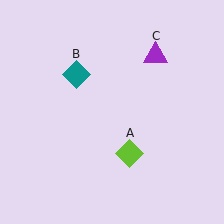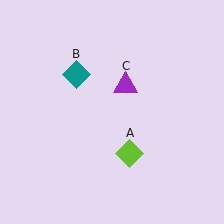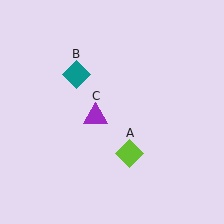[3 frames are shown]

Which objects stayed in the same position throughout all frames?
Lime diamond (object A) and teal diamond (object B) remained stationary.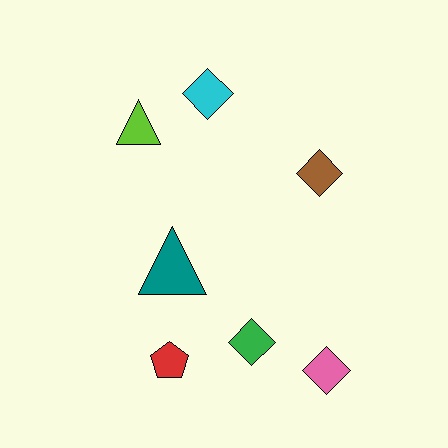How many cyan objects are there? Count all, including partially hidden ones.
There is 1 cyan object.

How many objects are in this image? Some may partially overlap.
There are 7 objects.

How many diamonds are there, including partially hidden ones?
There are 4 diamonds.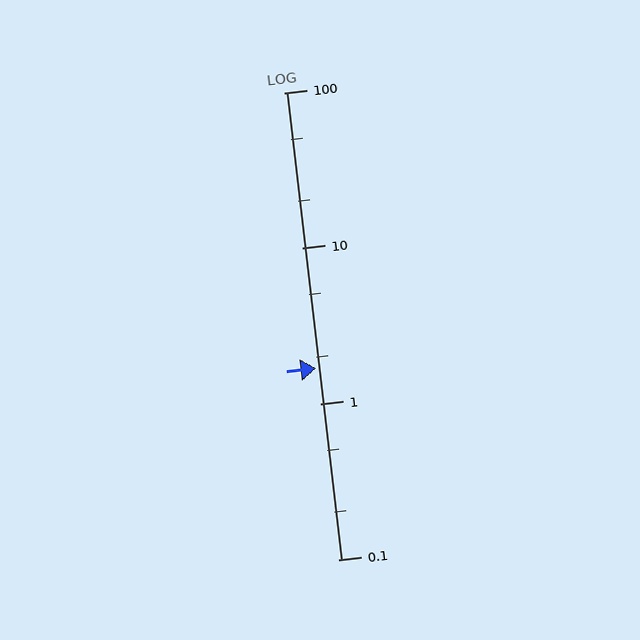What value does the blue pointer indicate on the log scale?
The pointer indicates approximately 1.7.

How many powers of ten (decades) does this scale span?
The scale spans 3 decades, from 0.1 to 100.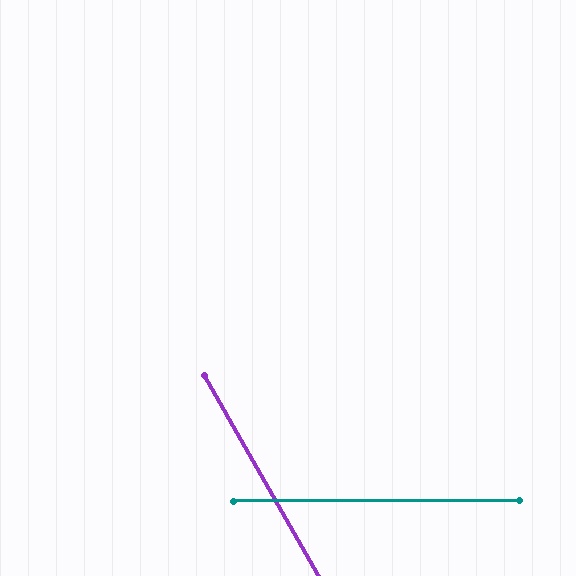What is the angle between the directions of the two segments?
Approximately 60 degrees.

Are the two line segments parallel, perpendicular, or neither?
Neither parallel nor perpendicular — they differ by about 60°.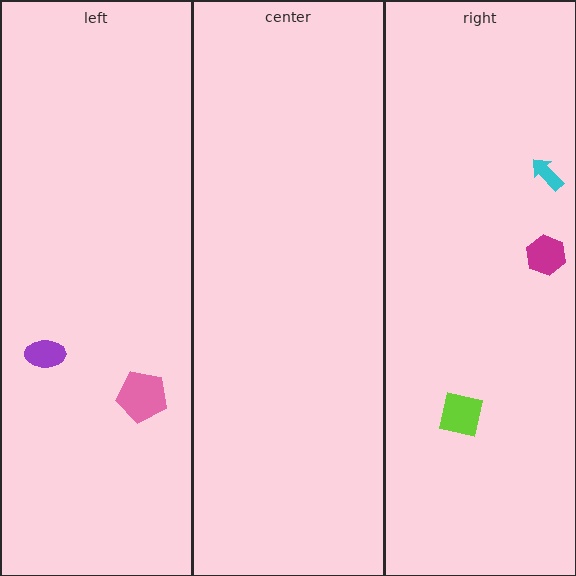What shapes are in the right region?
The lime square, the magenta hexagon, the cyan arrow.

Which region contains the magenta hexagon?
The right region.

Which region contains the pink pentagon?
The left region.